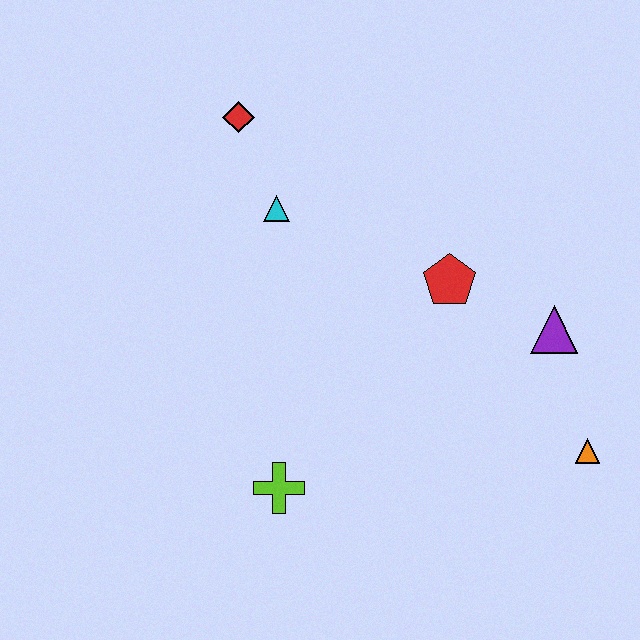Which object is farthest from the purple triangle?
The red diamond is farthest from the purple triangle.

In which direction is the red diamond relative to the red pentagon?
The red diamond is to the left of the red pentagon.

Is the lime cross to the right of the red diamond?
Yes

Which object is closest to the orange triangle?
The purple triangle is closest to the orange triangle.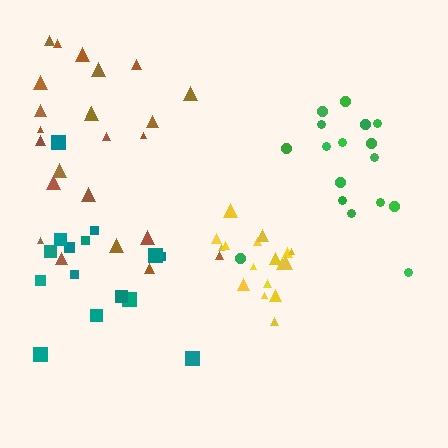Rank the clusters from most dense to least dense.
yellow, teal, green, brown.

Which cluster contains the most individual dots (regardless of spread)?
Brown (24).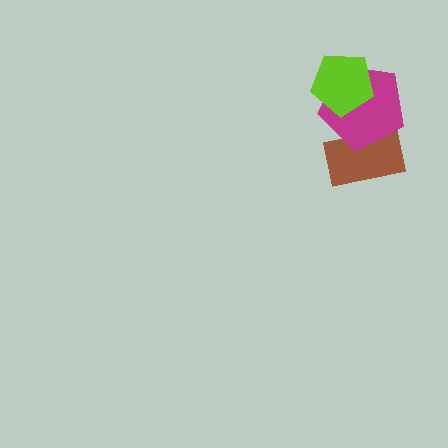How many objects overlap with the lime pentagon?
1 object overlaps with the lime pentagon.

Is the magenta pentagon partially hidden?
Yes, it is partially covered by another shape.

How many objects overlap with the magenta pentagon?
2 objects overlap with the magenta pentagon.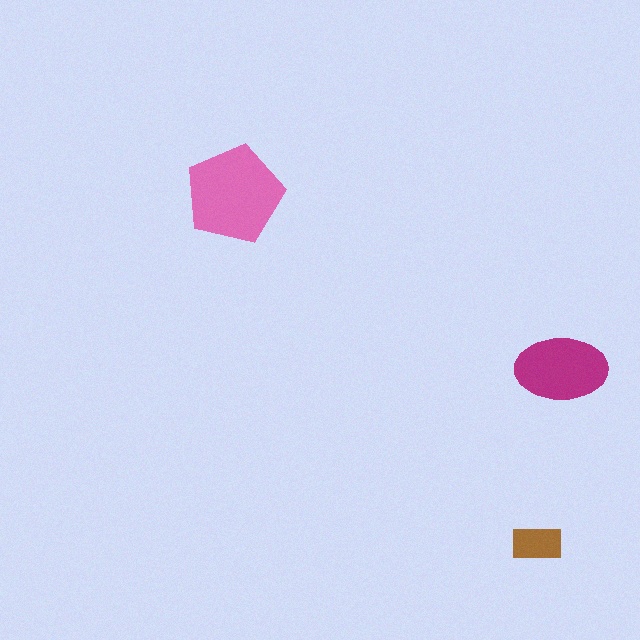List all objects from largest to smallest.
The pink pentagon, the magenta ellipse, the brown rectangle.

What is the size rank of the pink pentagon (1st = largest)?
1st.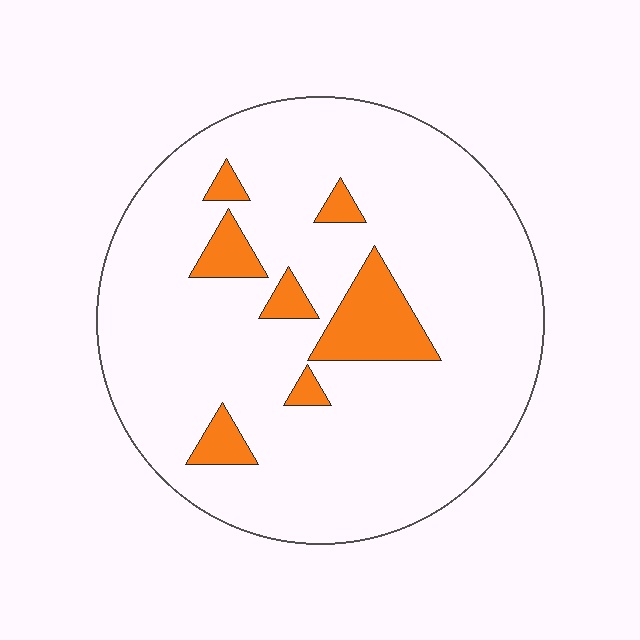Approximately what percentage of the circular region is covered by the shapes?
Approximately 10%.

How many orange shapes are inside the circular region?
7.